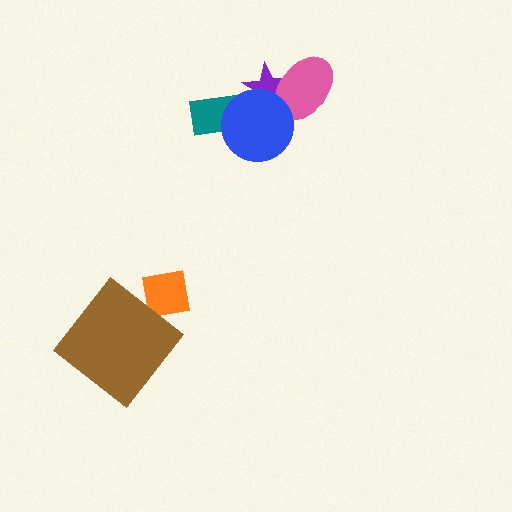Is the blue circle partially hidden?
No, no other shape covers it.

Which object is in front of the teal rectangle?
The blue circle is in front of the teal rectangle.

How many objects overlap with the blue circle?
3 objects overlap with the blue circle.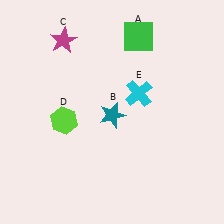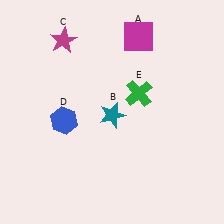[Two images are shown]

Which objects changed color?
A changed from green to magenta. D changed from lime to blue. E changed from cyan to green.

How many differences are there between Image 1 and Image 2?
There are 3 differences between the two images.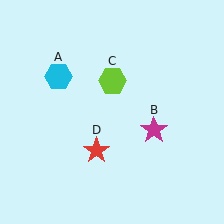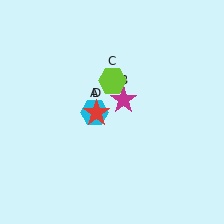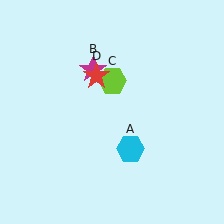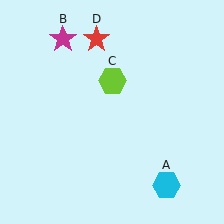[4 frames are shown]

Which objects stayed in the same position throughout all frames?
Lime hexagon (object C) remained stationary.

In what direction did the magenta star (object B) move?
The magenta star (object B) moved up and to the left.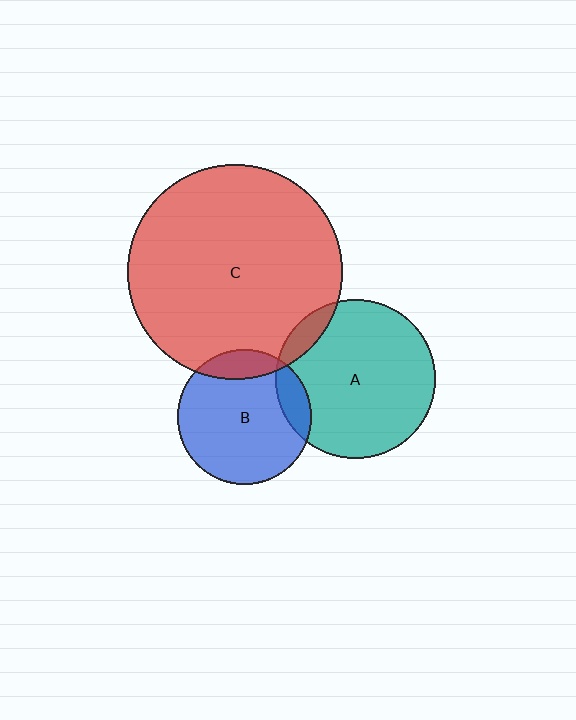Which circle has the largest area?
Circle C (red).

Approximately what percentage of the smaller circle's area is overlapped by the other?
Approximately 10%.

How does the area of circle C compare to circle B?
Approximately 2.6 times.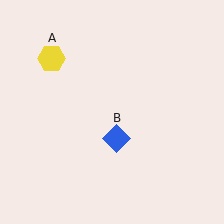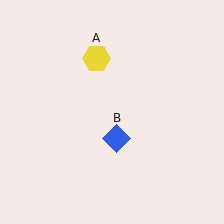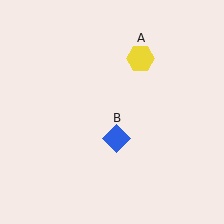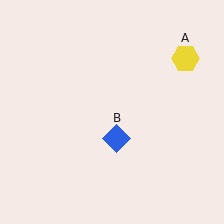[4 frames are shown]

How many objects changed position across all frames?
1 object changed position: yellow hexagon (object A).